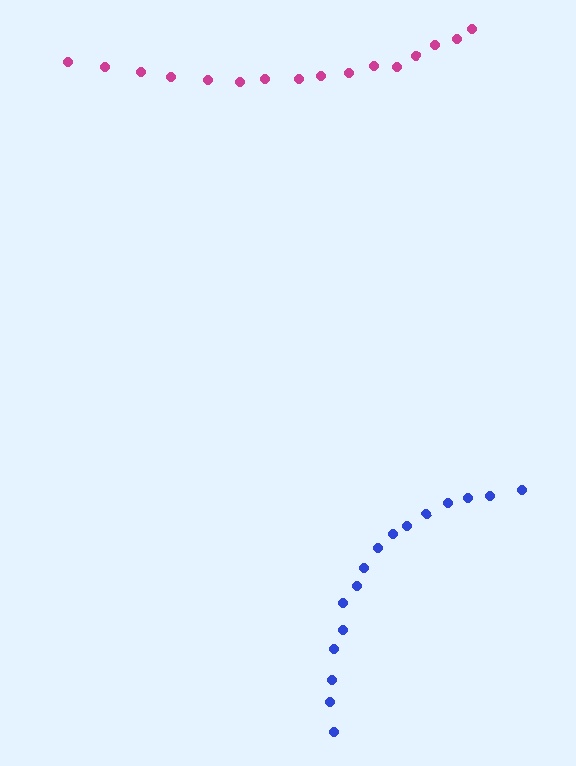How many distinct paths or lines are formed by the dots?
There are 2 distinct paths.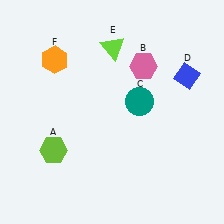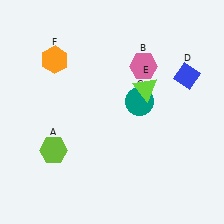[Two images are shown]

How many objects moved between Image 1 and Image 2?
1 object moved between the two images.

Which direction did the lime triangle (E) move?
The lime triangle (E) moved down.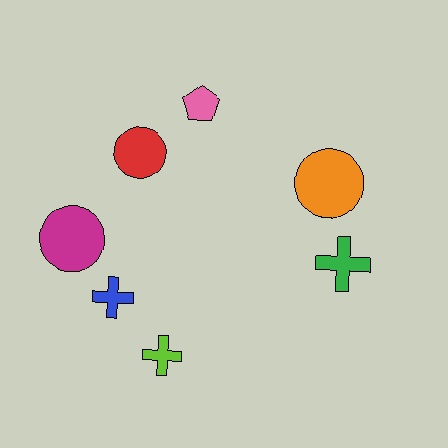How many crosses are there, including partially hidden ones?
There are 3 crosses.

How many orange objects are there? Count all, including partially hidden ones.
There is 1 orange object.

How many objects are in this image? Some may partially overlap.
There are 7 objects.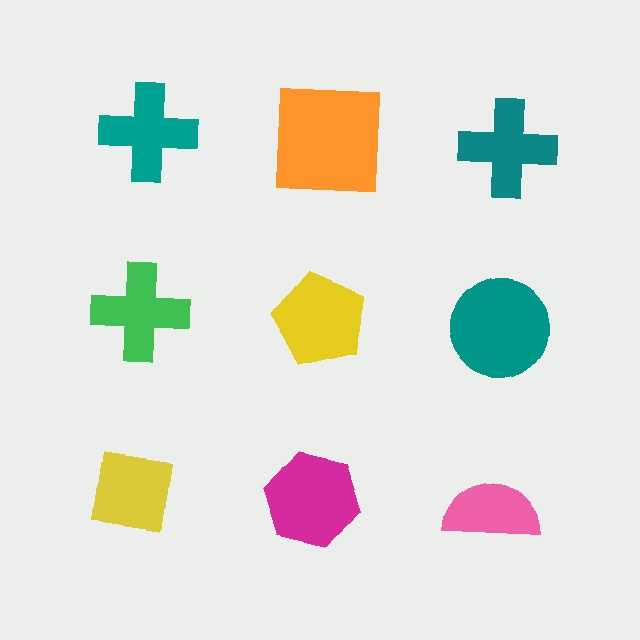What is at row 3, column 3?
A pink semicircle.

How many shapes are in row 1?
3 shapes.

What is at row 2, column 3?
A teal circle.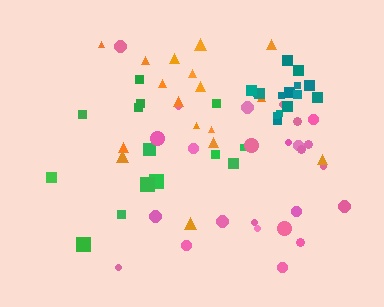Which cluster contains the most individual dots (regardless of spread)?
Pink (25).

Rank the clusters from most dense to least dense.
teal, green, orange, pink.